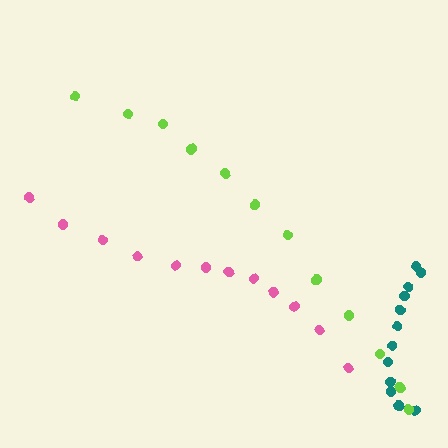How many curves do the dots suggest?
There are 3 distinct paths.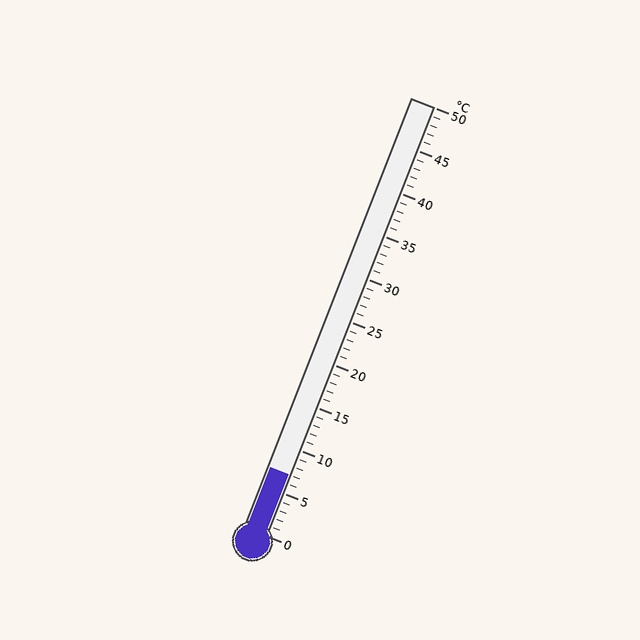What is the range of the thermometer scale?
The thermometer scale ranges from 0°C to 50°C.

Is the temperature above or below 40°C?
The temperature is below 40°C.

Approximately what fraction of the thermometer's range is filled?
The thermometer is filled to approximately 15% of its range.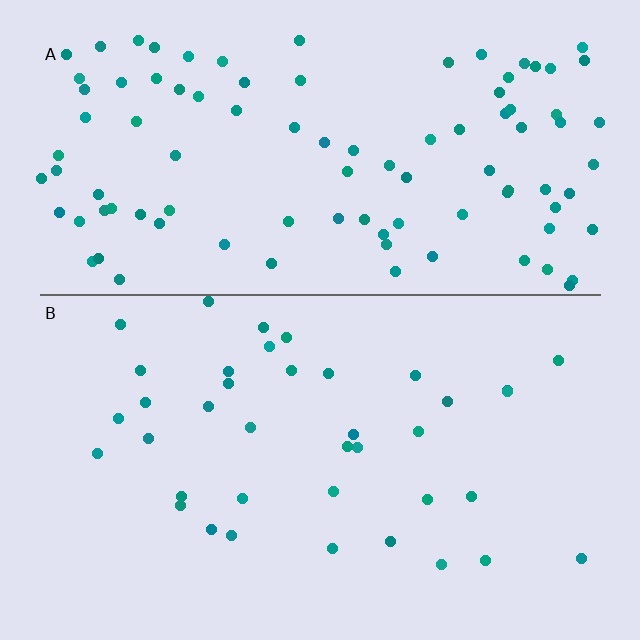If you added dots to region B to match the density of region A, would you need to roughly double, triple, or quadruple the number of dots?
Approximately triple.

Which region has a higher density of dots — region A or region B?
A (the top).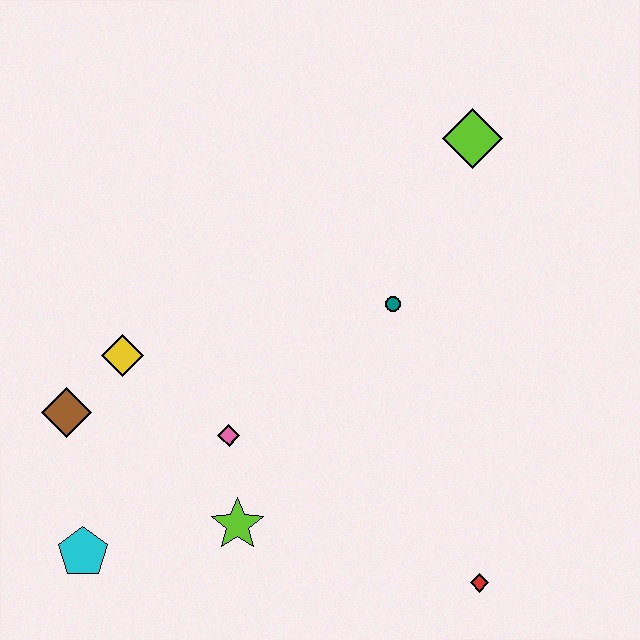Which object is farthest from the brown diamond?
The lime diamond is farthest from the brown diamond.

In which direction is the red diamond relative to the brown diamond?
The red diamond is to the right of the brown diamond.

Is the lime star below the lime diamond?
Yes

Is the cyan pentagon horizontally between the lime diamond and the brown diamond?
Yes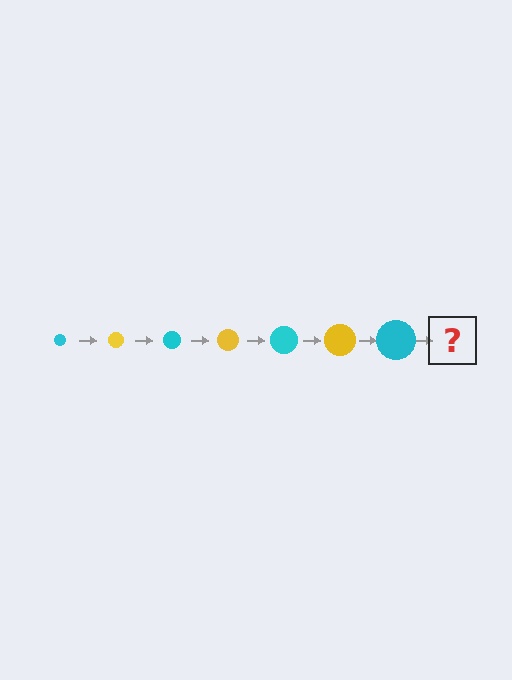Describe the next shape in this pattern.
It should be a yellow circle, larger than the previous one.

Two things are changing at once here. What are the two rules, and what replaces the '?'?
The two rules are that the circle grows larger each step and the color cycles through cyan and yellow. The '?' should be a yellow circle, larger than the previous one.